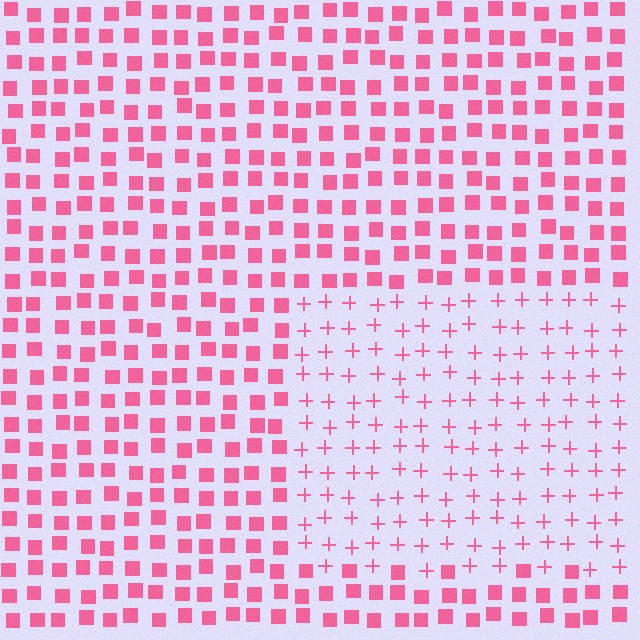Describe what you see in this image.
The image is filled with small pink elements arranged in a uniform grid. A rectangle-shaped region contains plus signs, while the surrounding area contains squares. The boundary is defined purely by the change in element shape.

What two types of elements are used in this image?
The image uses plus signs inside the rectangle region and squares outside it.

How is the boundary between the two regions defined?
The boundary is defined by a change in element shape: plus signs inside vs. squares outside. All elements share the same color and spacing.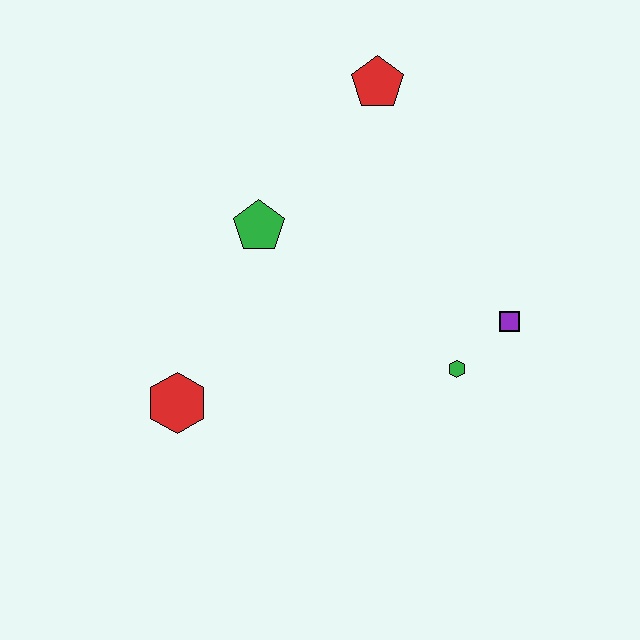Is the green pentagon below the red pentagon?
Yes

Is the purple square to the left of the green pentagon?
No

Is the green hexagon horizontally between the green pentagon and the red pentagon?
No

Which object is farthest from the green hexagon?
The red pentagon is farthest from the green hexagon.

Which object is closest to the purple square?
The green hexagon is closest to the purple square.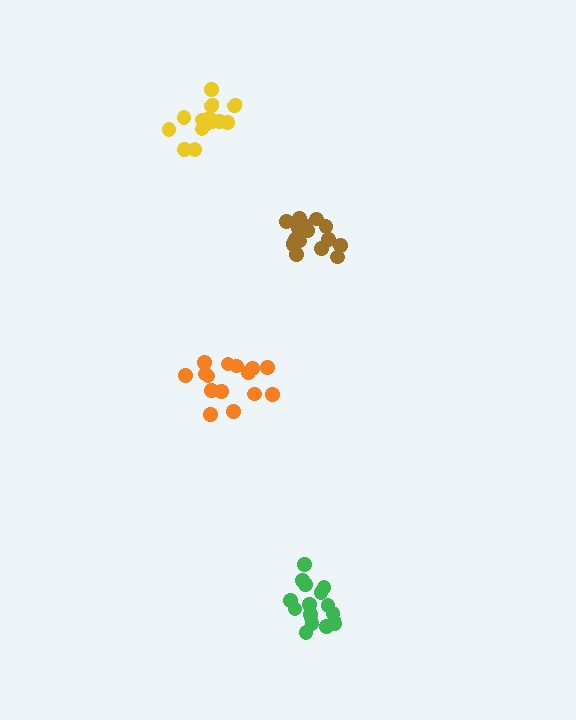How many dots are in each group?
Group 1: 15 dots, Group 2: 17 dots, Group 3: 15 dots, Group 4: 14 dots (61 total).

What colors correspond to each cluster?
The clusters are colored: green, brown, orange, yellow.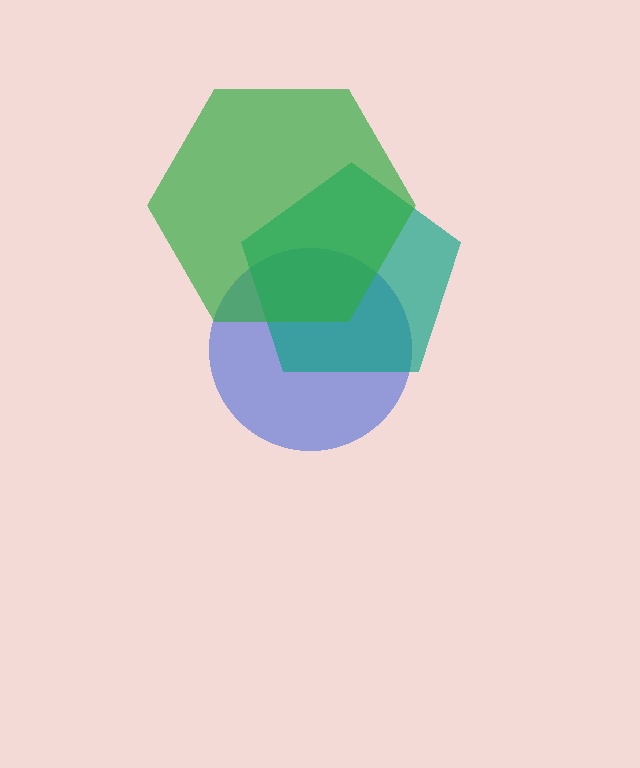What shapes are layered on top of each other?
The layered shapes are: a blue circle, a teal pentagon, a green hexagon.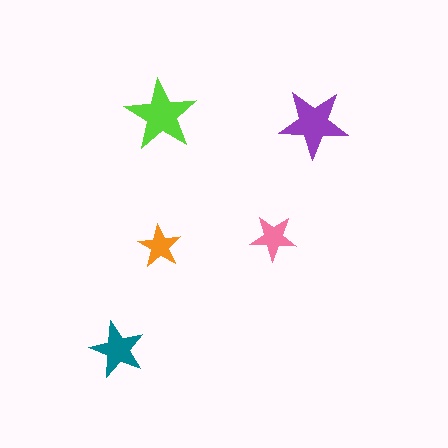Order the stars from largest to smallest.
the lime one, the purple one, the teal one, the pink one, the orange one.